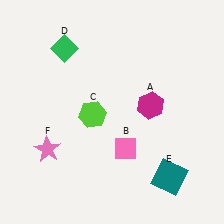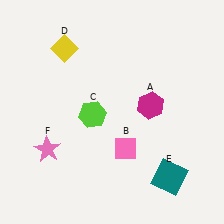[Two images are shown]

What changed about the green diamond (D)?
In Image 1, D is green. In Image 2, it changed to yellow.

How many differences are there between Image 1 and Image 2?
There is 1 difference between the two images.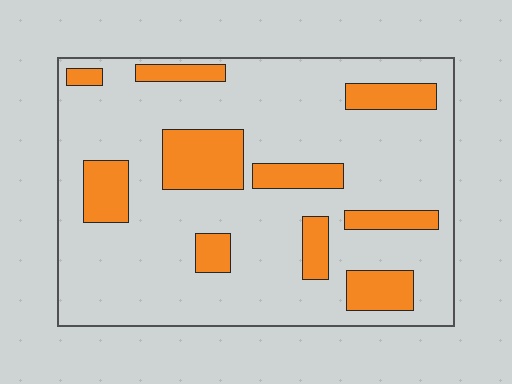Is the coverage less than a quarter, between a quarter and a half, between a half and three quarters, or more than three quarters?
Less than a quarter.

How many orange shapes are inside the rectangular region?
10.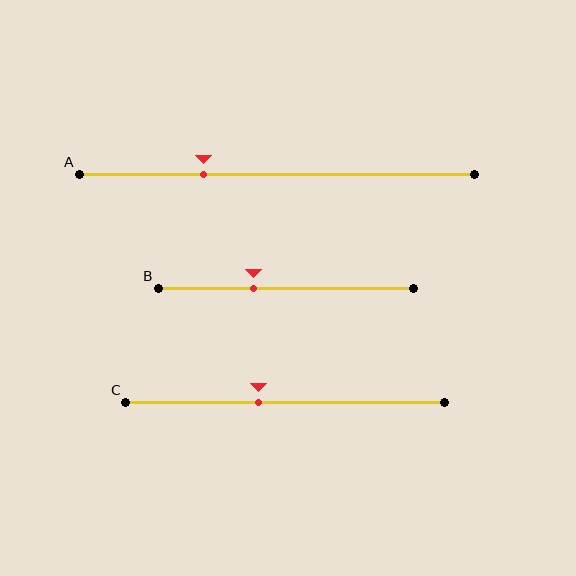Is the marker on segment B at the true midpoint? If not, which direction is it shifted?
No, the marker on segment B is shifted to the left by about 13% of the segment length.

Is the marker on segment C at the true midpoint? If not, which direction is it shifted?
No, the marker on segment C is shifted to the left by about 8% of the segment length.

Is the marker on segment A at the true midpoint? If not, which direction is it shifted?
No, the marker on segment A is shifted to the left by about 19% of the segment length.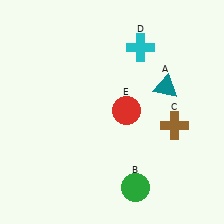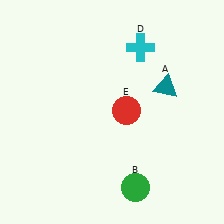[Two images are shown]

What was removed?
The brown cross (C) was removed in Image 2.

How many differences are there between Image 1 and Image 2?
There is 1 difference between the two images.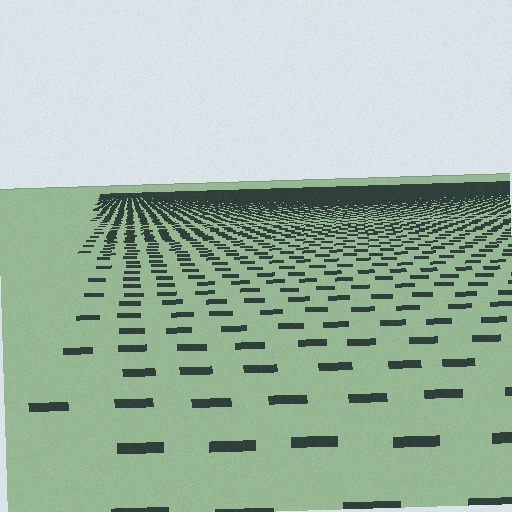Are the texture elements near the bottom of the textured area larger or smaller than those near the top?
Larger. Near the bottom, elements are closer to the viewer and appear at a bigger on-screen size.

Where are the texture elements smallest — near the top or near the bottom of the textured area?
Near the top.